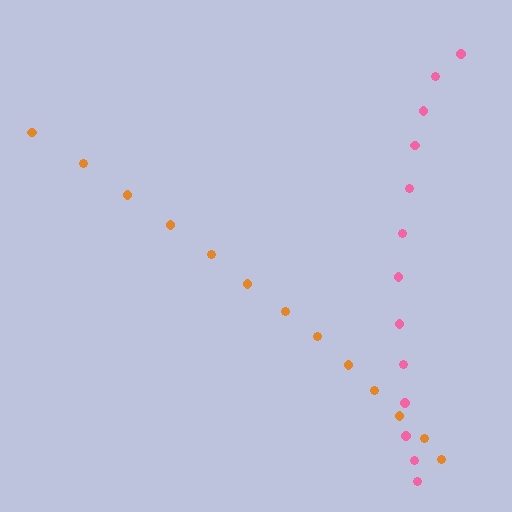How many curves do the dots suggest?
There are 2 distinct paths.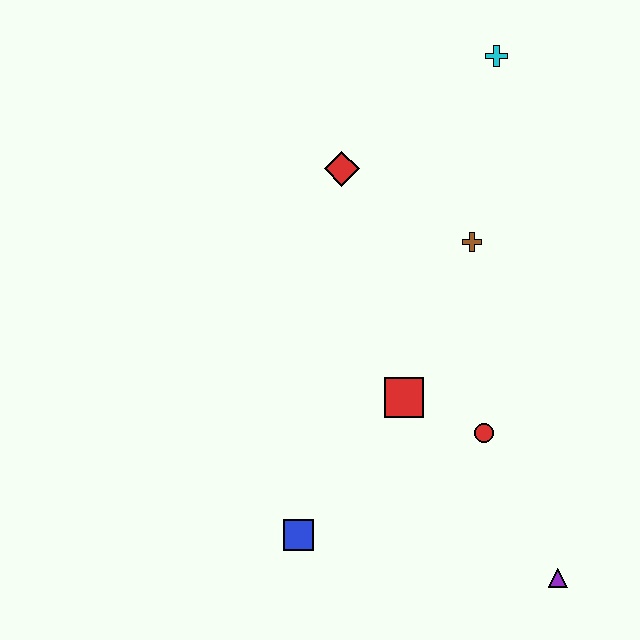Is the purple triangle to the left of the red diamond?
No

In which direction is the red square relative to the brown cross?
The red square is below the brown cross.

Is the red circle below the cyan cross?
Yes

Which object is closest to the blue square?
The red square is closest to the blue square.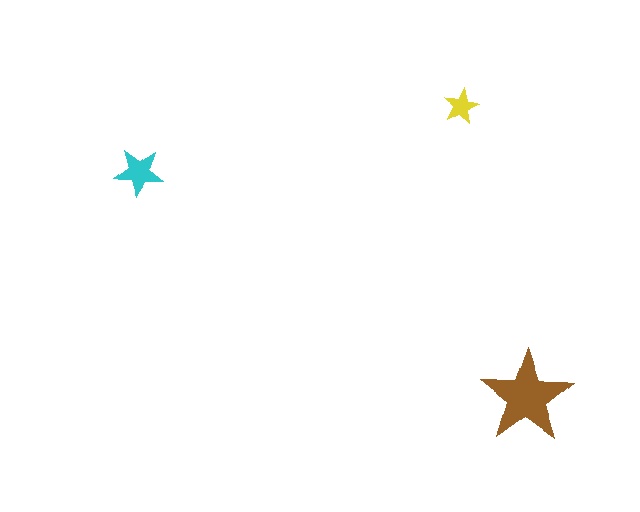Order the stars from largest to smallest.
the brown one, the cyan one, the yellow one.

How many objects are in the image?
There are 3 objects in the image.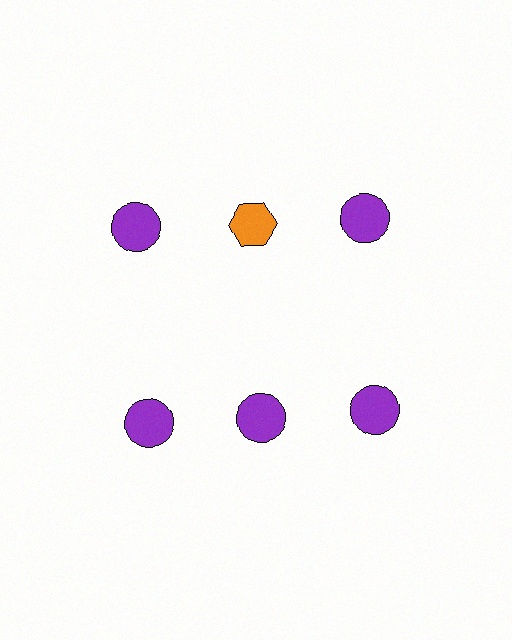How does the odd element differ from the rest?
It differs in both color (orange instead of purple) and shape (hexagon instead of circle).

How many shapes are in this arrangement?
There are 6 shapes arranged in a grid pattern.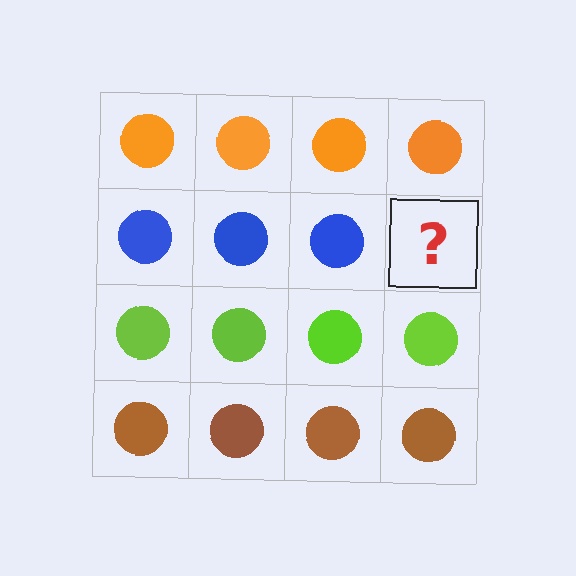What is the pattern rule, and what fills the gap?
The rule is that each row has a consistent color. The gap should be filled with a blue circle.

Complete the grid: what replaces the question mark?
The question mark should be replaced with a blue circle.